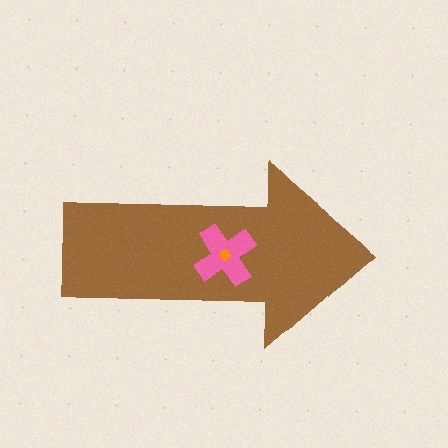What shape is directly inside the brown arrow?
The pink cross.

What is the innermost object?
The orange diamond.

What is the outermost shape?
The brown arrow.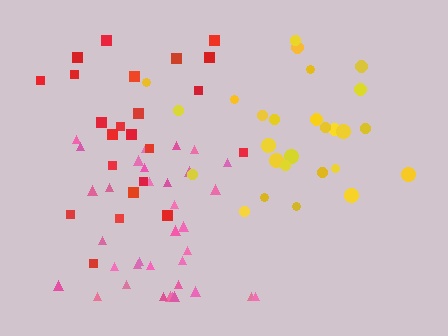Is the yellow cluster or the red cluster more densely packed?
Yellow.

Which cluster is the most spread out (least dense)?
Red.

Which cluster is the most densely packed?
Pink.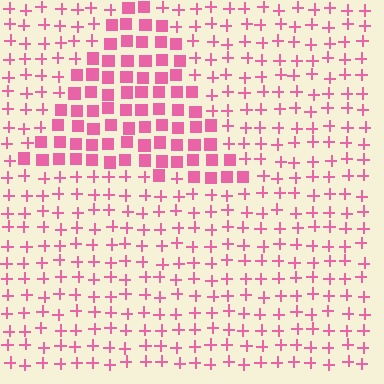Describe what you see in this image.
The image is filled with small pink elements arranged in a uniform grid. A triangle-shaped region contains squares, while the surrounding area contains plus signs. The boundary is defined purely by the change in element shape.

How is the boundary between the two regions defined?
The boundary is defined by a change in element shape: squares inside vs. plus signs outside. All elements share the same color and spacing.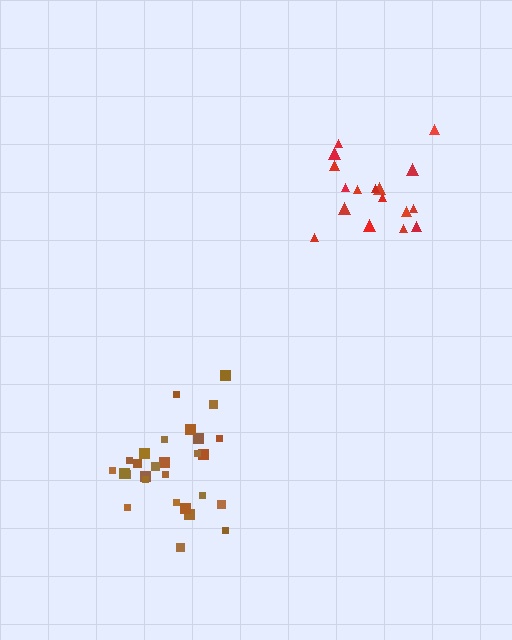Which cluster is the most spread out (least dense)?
Red.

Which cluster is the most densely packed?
Brown.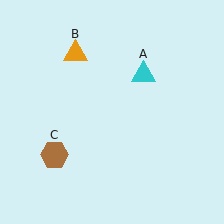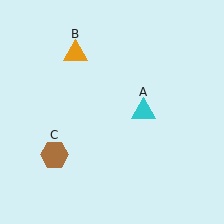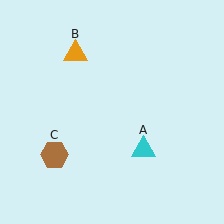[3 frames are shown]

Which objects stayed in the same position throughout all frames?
Orange triangle (object B) and brown hexagon (object C) remained stationary.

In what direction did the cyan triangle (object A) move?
The cyan triangle (object A) moved down.